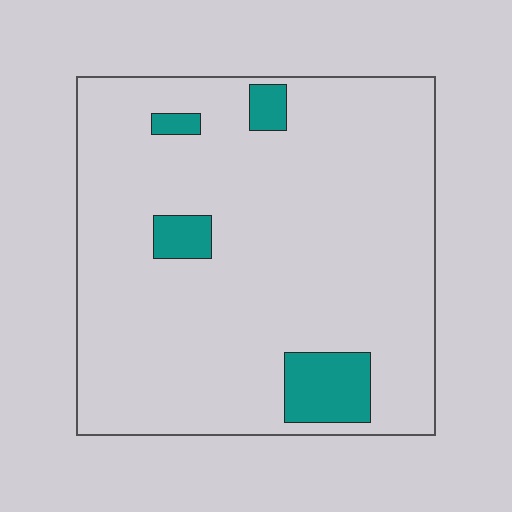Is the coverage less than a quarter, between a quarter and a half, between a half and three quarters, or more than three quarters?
Less than a quarter.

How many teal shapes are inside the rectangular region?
4.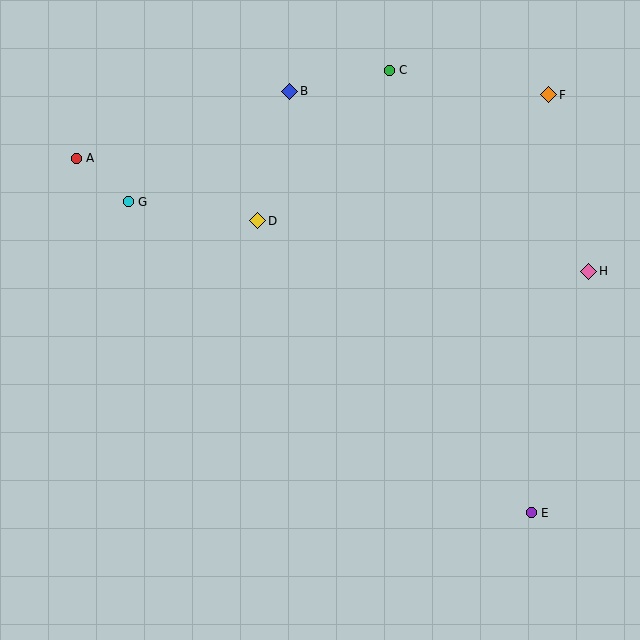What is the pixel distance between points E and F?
The distance between E and F is 418 pixels.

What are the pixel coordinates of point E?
Point E is at (531, 513).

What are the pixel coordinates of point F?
Point F is at (549, 95).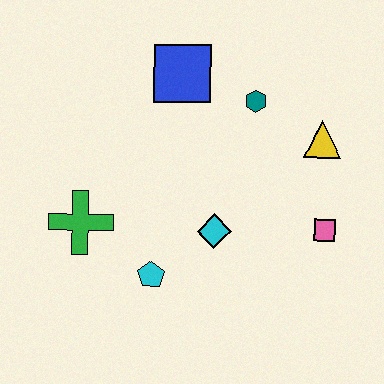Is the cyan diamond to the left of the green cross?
No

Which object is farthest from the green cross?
The yellow triangle is farthest from the green cross.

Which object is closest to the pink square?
The yellow triangle is closest to the pink square.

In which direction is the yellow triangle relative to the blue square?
The yellow triangle is to the right of the blue square.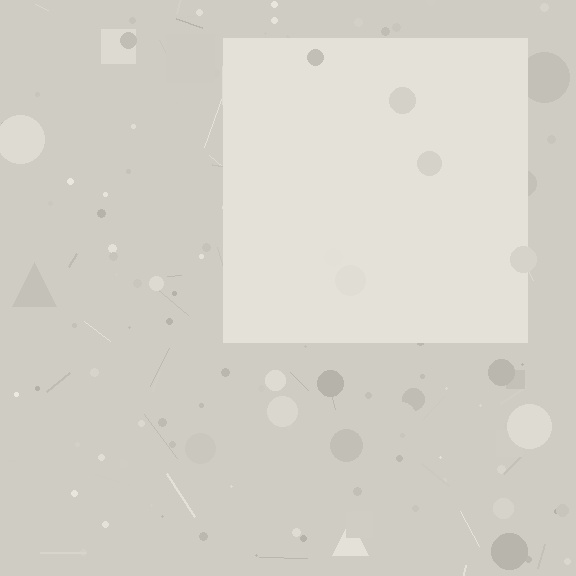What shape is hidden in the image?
A square is hidden in the image.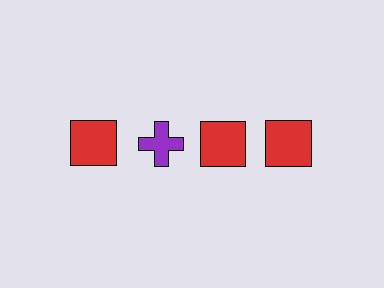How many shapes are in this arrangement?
There are 4 shapes arranged in a grid pattern.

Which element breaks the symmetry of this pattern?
The purple cross in the top row, second from left column breaks the symmetry. All other shapes are red squares.